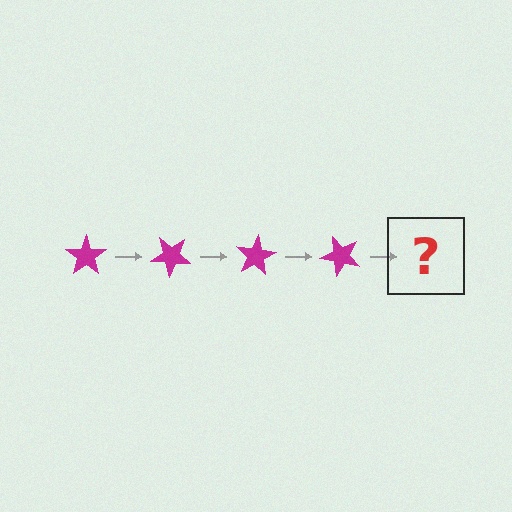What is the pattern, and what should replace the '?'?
The pattern is that the star rotates 40 degrees each step. The '?' should be a magenta star rotated 160 degrees.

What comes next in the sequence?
The next element should be a magenta star rotated 160 degrees.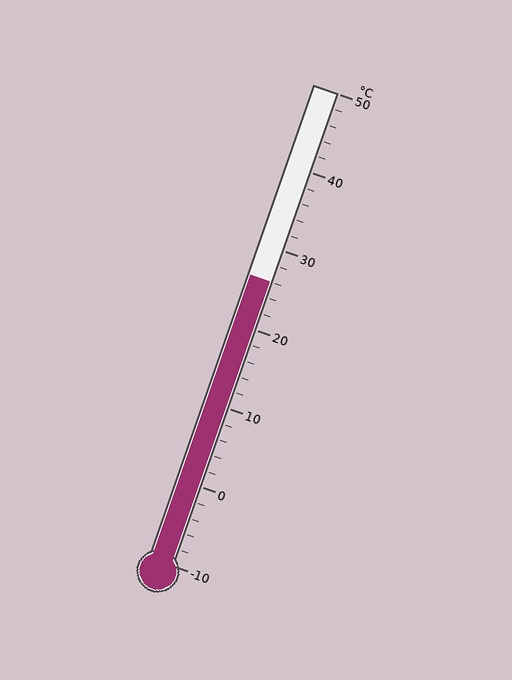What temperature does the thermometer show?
The thermometer shows approximately 26°C.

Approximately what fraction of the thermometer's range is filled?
The thermometer is filled to approximately 60% of its range.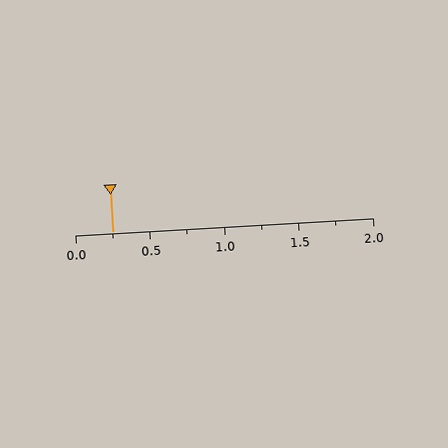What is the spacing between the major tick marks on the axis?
The major ticks are spaced 0.5 apart.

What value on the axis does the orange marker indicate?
The marker indicates approximately 0.25.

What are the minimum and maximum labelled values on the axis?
The axis runs from 0.0 to 2.0.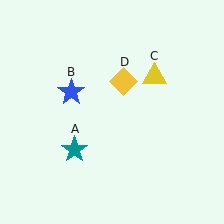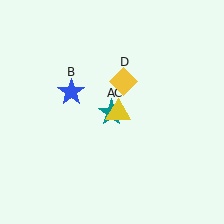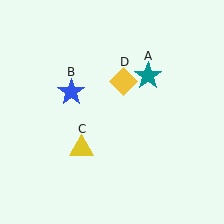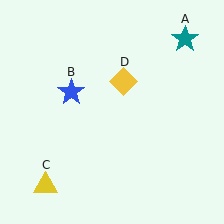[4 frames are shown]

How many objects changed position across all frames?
2 objects changed position: teal star (object A), yellow triangle (object C).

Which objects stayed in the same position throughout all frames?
Blue star (object B) and yellow diamond (object D) remained stationary.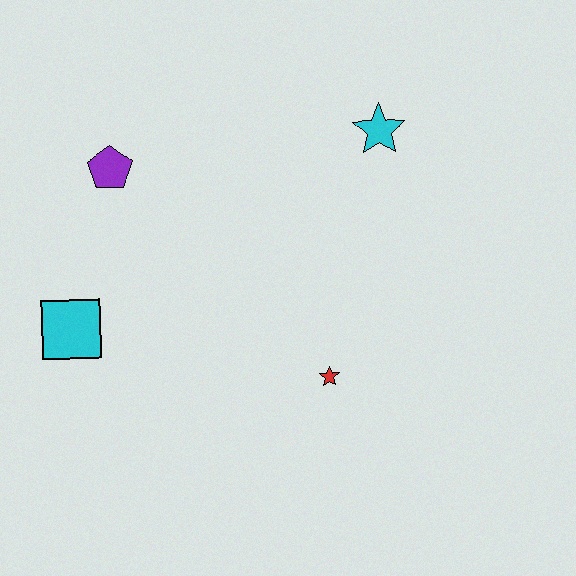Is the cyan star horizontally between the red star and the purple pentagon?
No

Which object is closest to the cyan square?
The purple pentagon is closest to the cyan square.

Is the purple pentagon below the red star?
No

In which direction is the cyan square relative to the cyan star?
The cyan square is to the left of the cyan star.